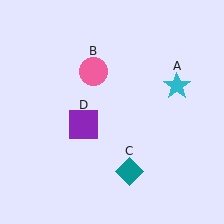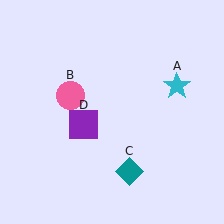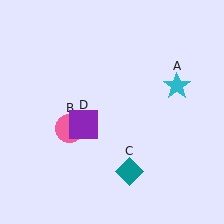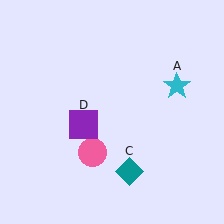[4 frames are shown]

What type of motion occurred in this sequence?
The pink circle (object B) rotated counterclockwise around the center of the scene.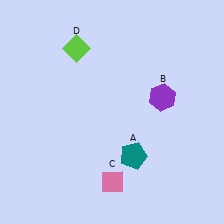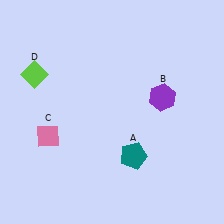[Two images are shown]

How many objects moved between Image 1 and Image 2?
2 objects moved between the two images.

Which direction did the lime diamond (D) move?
The lime diamond (D) moved left.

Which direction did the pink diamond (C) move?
The pink diamond (C) moved left.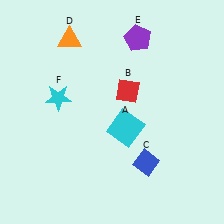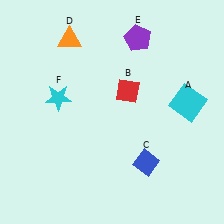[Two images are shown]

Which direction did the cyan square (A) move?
The cyan square (A) moved right.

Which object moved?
The cyan square (A) moved right.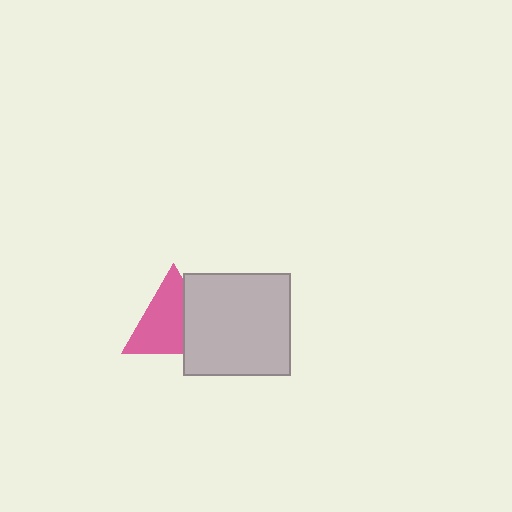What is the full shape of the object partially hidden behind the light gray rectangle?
The partially hidden object is a pink triangle.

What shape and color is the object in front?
The object in front is a light gray rectangle.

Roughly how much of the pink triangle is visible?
Most of it is visible (roughly 67%).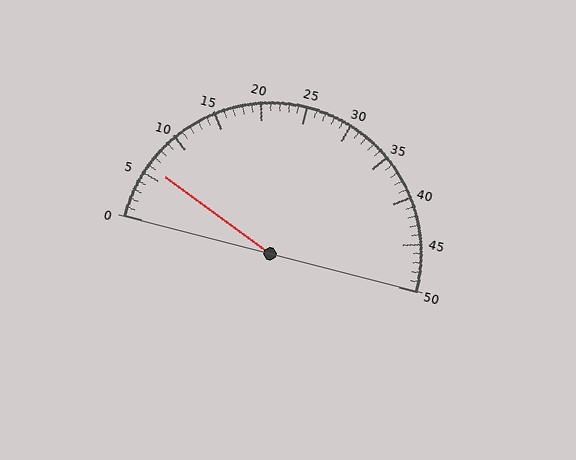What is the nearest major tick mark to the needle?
The nearest major tick mark is 5.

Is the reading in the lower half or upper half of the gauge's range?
The reading is in the lower half of the range (0 to 50).